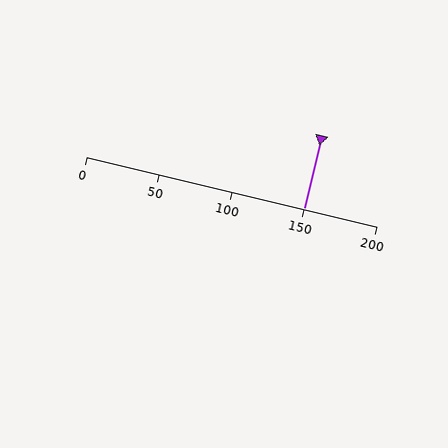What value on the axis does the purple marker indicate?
The marker indicates approximately 150.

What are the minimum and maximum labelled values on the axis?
The axis runs from 0 to 200.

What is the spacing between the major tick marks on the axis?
The major ticks are spaced 50 apart.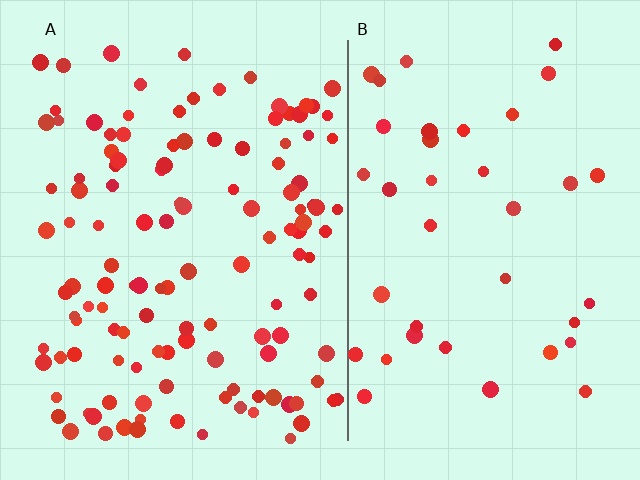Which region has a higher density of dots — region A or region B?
A (the left).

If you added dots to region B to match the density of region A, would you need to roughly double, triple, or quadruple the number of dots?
Approximately triple.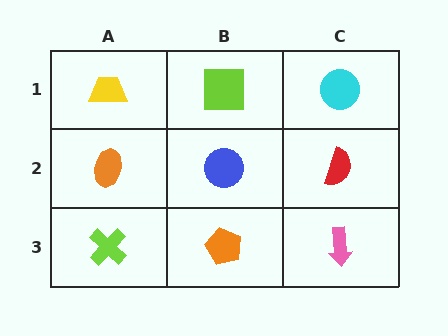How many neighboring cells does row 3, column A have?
2.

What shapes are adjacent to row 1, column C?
A red semicircle (row 2, column C), a lime square (row 1, column B).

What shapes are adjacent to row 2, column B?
A lime square (row 1, column B), an orange pentagon (row 3, column B), an orange ellipse (row 2, column A), a red semicircle (row 2, column C).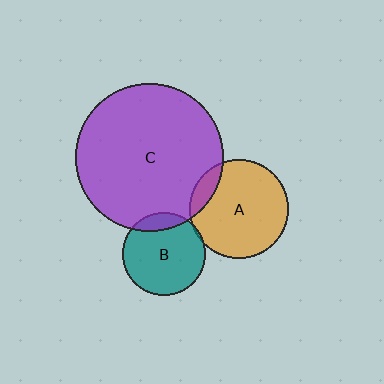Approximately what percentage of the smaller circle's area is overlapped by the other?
Approximately 10%.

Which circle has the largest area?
Circle C (purple).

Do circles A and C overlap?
Yes.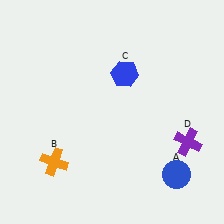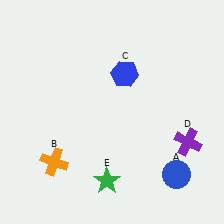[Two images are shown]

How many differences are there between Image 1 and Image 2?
There is 1 difference between the two images.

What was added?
A green star (E) was added in Image 2.